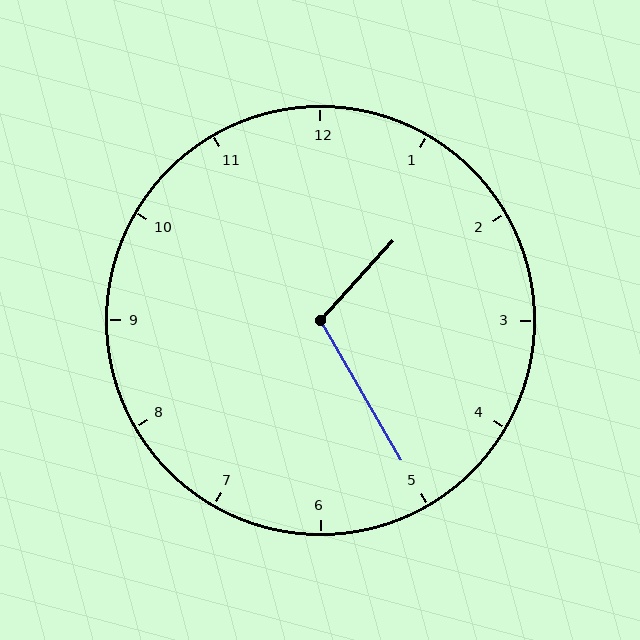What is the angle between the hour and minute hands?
Approximately 108 degrees.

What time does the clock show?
1:25.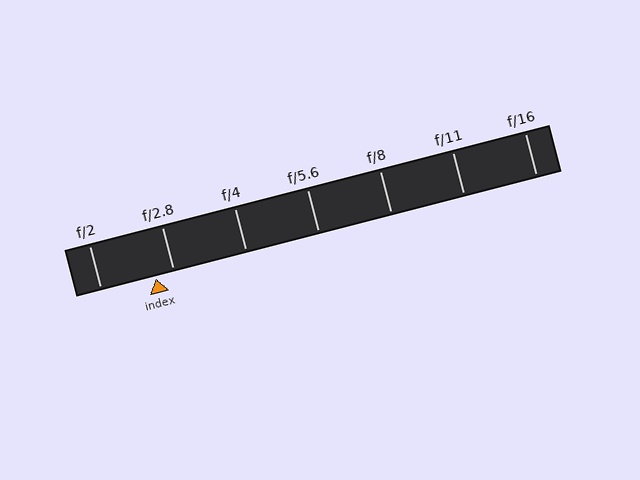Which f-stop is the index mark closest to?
The index mark is closest to f/2.8.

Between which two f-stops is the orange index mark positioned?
The index mark is between f/2 and f/2.8.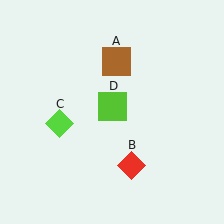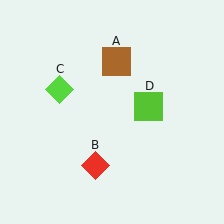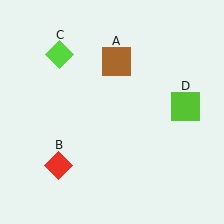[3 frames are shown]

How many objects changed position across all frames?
3 objects changed position: red diamond (object B), lime diamond (object C), lime square (object D).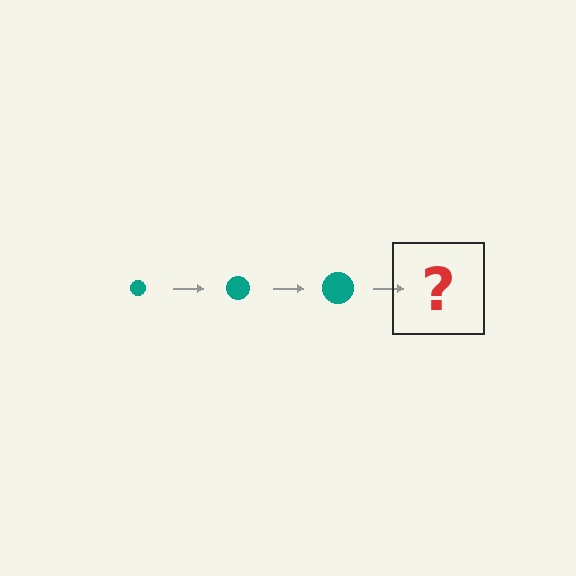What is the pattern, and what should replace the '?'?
The pattern is that the circle gets progressively larger each step. The '?' should be a teal circle, larger than the previous one.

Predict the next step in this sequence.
The next step is a teal circle, larger than the previous one.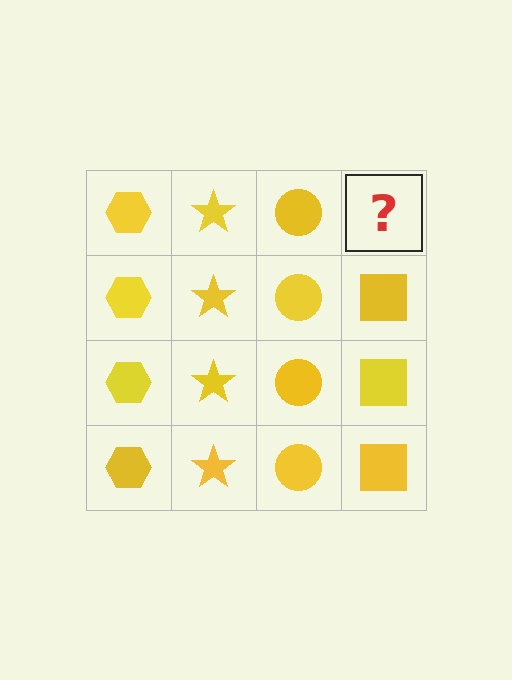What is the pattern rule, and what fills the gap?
The rule is that each column has a consistent shape. The gap should be filled with a yellow square.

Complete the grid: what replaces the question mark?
The question mark should be replaced with a yellow square.